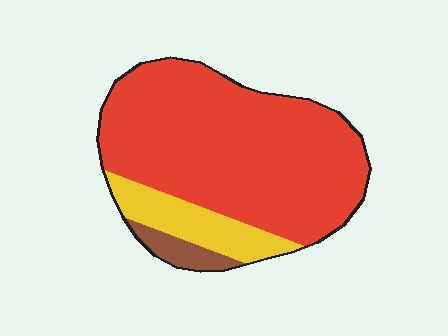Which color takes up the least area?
Brown, at roughly 5%.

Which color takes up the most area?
Red, at roughly 80%.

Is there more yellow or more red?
Red.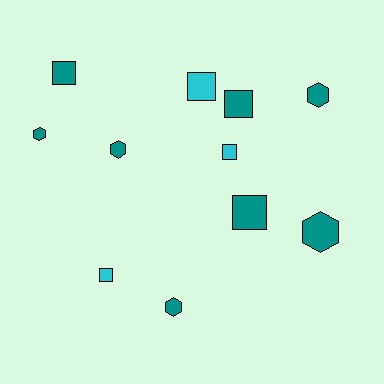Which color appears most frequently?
Teal, with 8 objects.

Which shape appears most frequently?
Square, with 6 objects.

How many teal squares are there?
There are 3 teal squares.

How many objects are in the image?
There are 11 objects.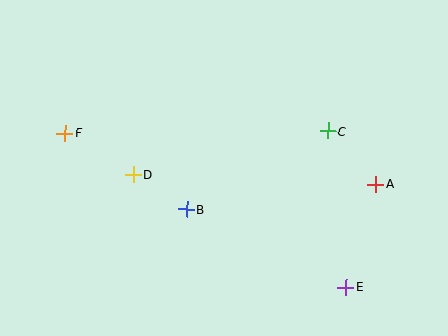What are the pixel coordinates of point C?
Point C is at (328, 131).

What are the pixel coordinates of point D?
Point D is at (133, 174).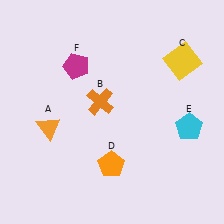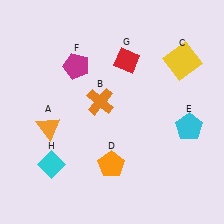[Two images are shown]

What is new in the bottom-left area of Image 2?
A cyan diamond (H) was added in the bottom-left area of Image 2.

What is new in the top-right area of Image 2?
A red diamond (G) was added in the top-right area of Image 2.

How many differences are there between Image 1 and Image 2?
There are 2 differences between the two images.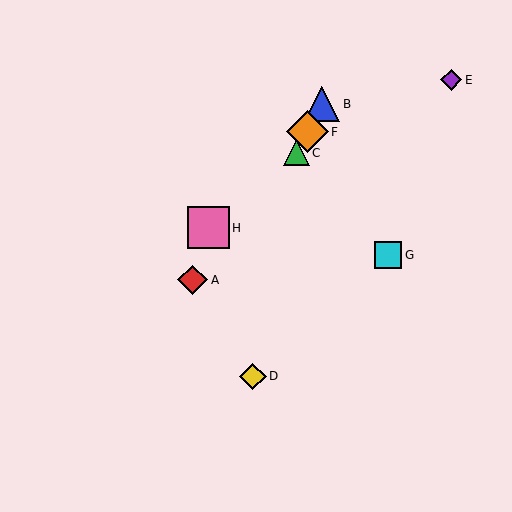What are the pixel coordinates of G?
Object G is at (388, 255).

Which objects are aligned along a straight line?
Objects B, C, F are aligned along a straight line.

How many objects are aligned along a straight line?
3 objects (B, C, F) are aligned along a straight line.